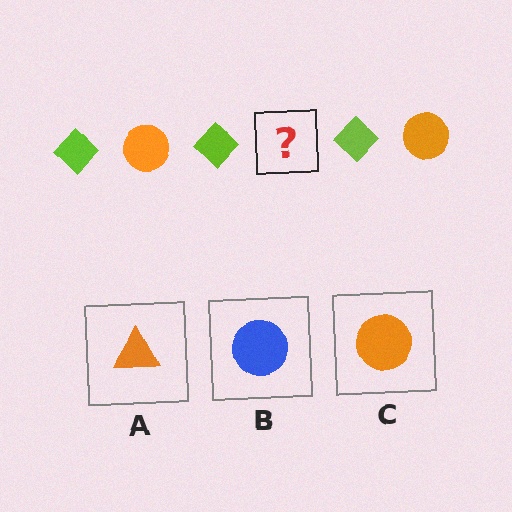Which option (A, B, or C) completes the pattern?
C.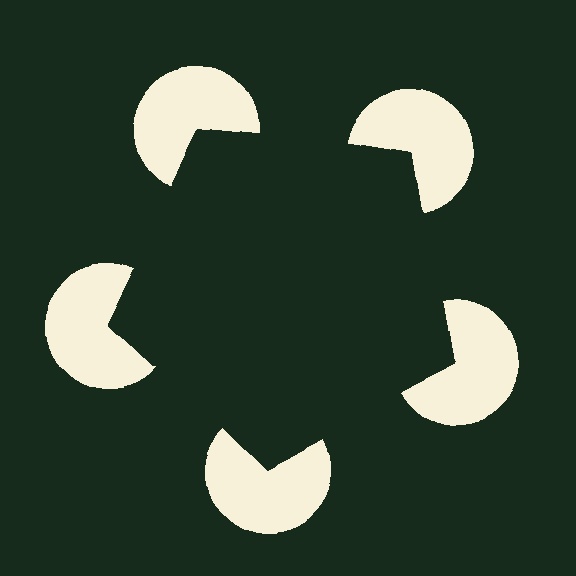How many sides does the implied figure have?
5 sides.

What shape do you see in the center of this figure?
An illusory pentagon — its edges are inferred from the aligned wedge cuts in the pac-man discs, not physically drawn.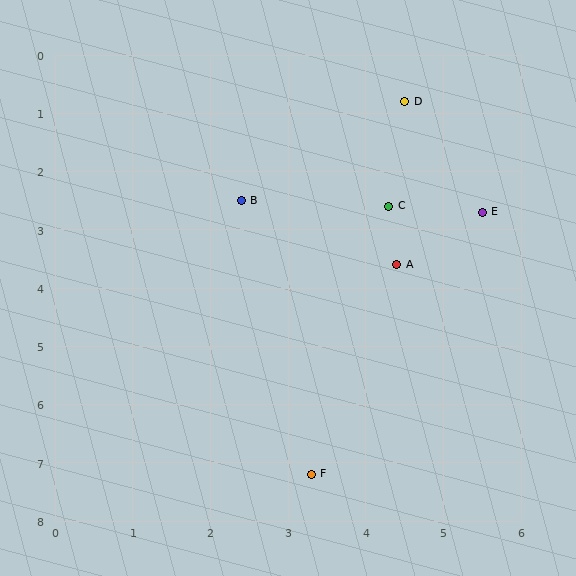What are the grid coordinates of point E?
Point E is at approximately (5.5, 2.7).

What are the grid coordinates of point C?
Point C is at approximately (4.3, 2.6).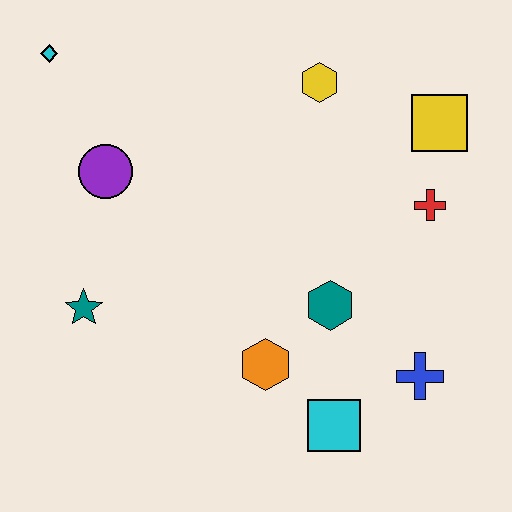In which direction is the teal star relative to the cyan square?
The teal star is to the left of the cyan square.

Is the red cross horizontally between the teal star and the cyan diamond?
No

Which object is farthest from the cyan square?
The cyan diamond is farthest from the cyan square.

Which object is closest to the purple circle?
The cyan diamond is closest to the purple circle.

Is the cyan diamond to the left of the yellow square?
Yes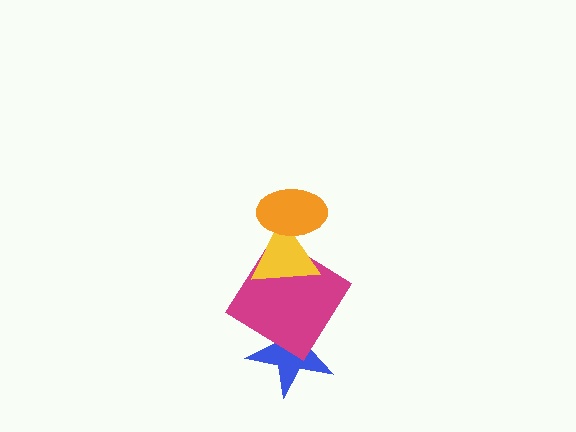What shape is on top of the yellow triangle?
The orange ellipse is on top of the yellow triangle.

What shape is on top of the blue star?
The magenta diamond is on top of the blue star.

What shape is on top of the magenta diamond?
The yellow triangle is on top of the magenta diamond.